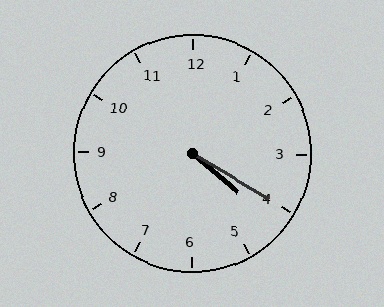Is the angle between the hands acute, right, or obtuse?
It is acute.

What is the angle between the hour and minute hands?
Approximately 10 degrees.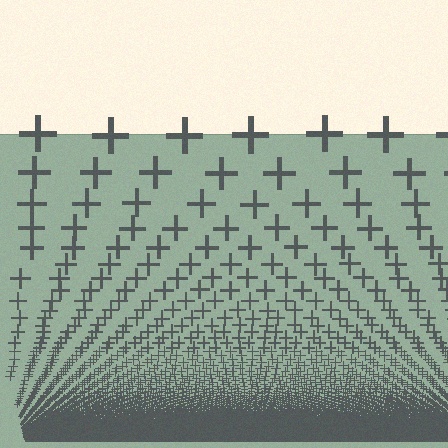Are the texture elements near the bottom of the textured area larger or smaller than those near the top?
Smaller. The gradient is inverted — elements near the bottom are smaller and denser.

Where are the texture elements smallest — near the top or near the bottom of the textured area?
Near the bottom.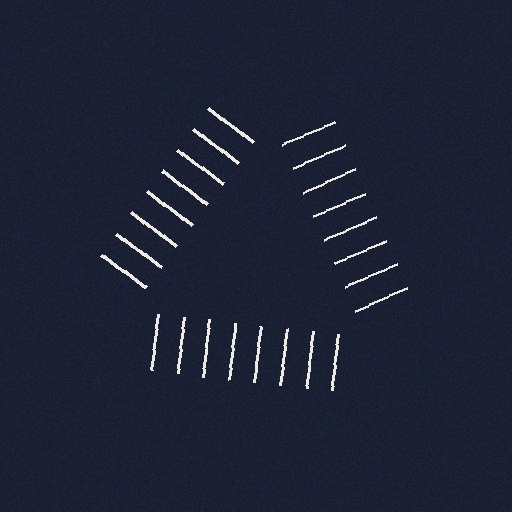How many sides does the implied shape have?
3 sides — the line-ends trace a triangle.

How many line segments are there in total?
24 — 8 along each of the 3 edges.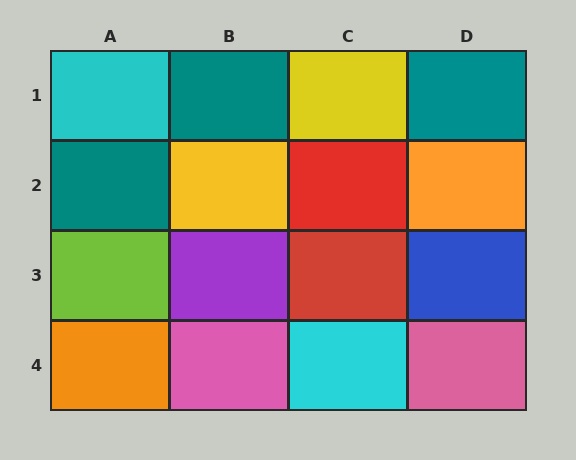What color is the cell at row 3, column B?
Purple.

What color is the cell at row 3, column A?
Lime.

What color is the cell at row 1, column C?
Yellow.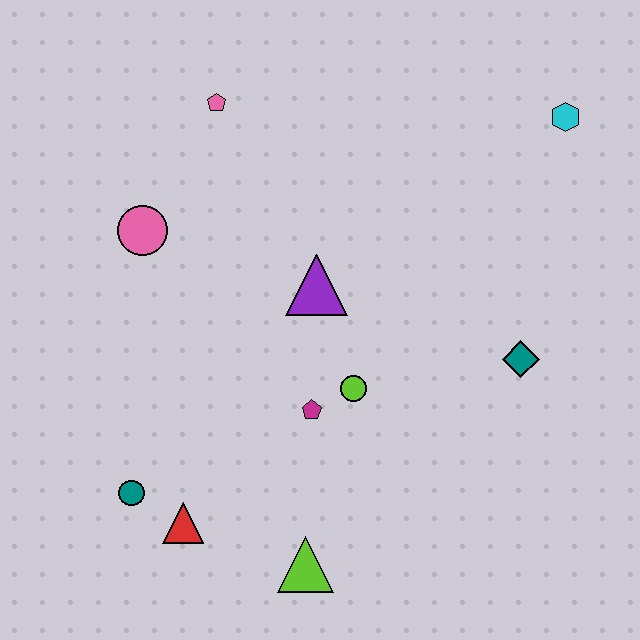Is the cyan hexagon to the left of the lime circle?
No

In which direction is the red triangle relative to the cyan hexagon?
The red triangle is below the cyan hexagon.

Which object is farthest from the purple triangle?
The cyan hexagon is farthest from the purple triangle.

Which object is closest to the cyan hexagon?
The teal diamond is closest to the cyan hexagon.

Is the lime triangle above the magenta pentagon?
No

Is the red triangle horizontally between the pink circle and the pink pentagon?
Yes